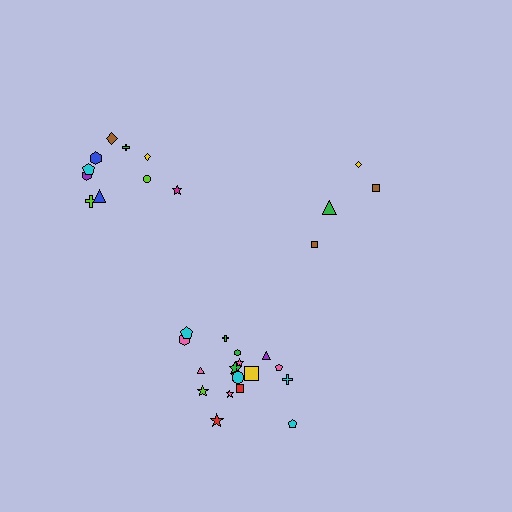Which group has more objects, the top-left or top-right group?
The top-left group.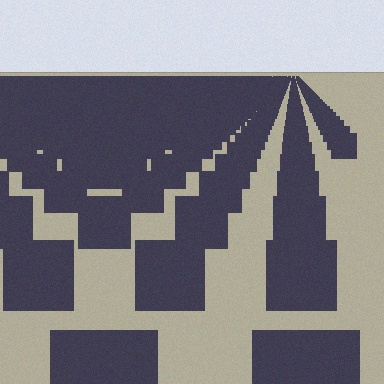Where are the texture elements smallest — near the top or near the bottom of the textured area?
Near the top.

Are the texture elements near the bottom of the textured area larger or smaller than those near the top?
Larger. Near the bottom, elements are closer to the viewer and appear at a bigger on-screen size.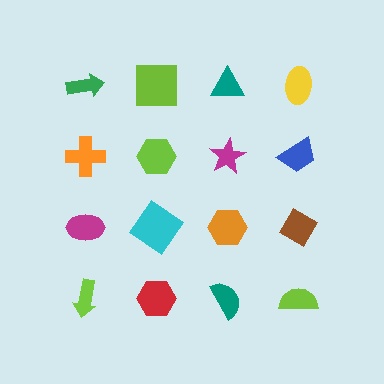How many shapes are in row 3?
4 shapes.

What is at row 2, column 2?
A lime hexagon.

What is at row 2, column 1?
An orange cross.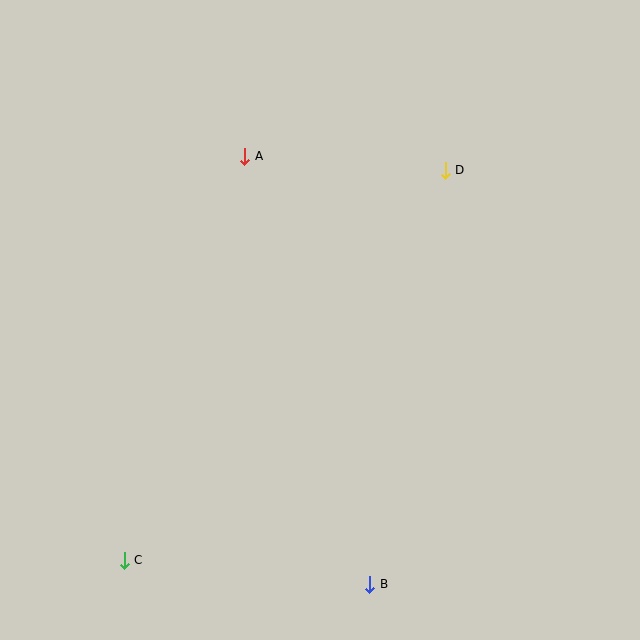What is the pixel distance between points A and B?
The distance between A and B is 446 pixels.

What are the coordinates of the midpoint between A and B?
The midpoint between A and B is at (307, 370).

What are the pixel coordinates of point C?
Point C is at (124, 560).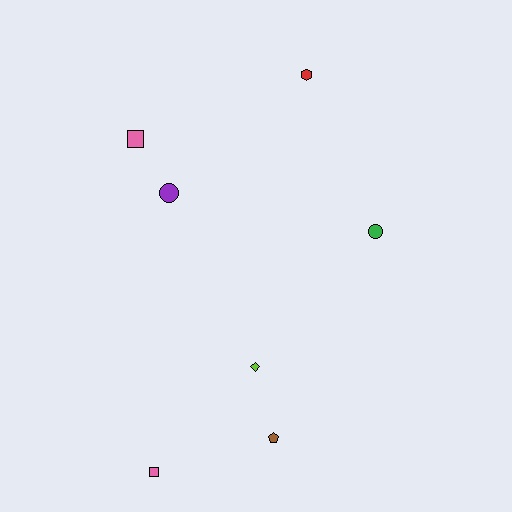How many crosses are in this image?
There are no crosses.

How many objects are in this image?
There are 7 objects.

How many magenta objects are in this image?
There are no magenta objects.